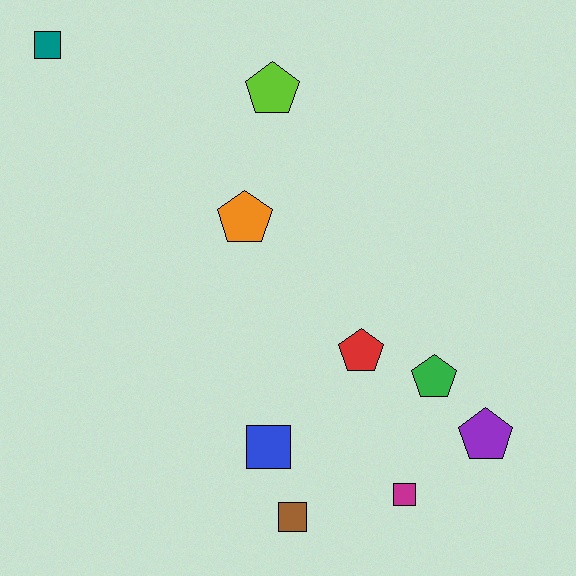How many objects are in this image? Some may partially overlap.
There are 9 objects.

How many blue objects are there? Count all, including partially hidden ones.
There is 1 blue object.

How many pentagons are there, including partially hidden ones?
There are 5 pentagons.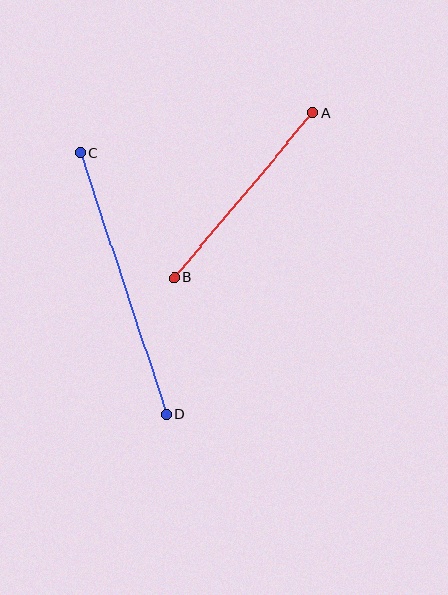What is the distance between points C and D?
The distance is approximately 275 pixels.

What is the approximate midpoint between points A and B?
The midpoint is at approximately (243, 195) pixels.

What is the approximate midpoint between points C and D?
The midpoint is at approximately (123, 284) pixels.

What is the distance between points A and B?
The distance is approximately 216 pixels.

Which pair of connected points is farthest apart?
Points C and D are farthest apart.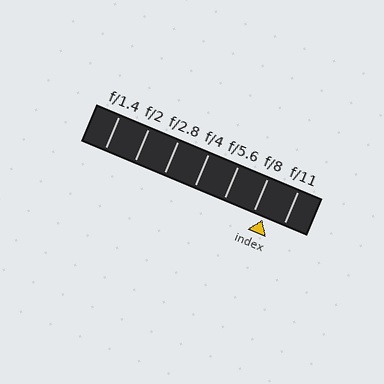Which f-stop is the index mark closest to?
The index mark is closest to f/8.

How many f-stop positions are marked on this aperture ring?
There are 7 f-stop positions marked.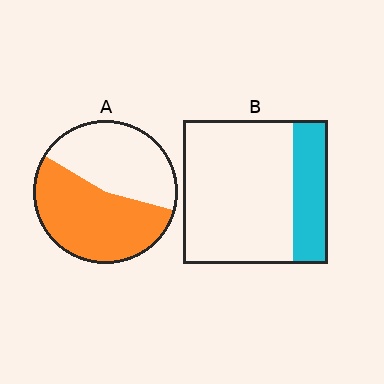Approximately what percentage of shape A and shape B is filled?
A is approximately 55% and B is approximately 25%.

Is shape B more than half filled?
No.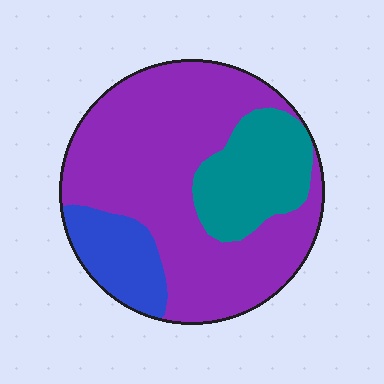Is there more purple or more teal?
Purple.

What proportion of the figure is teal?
Teal covers 20% of the figure.